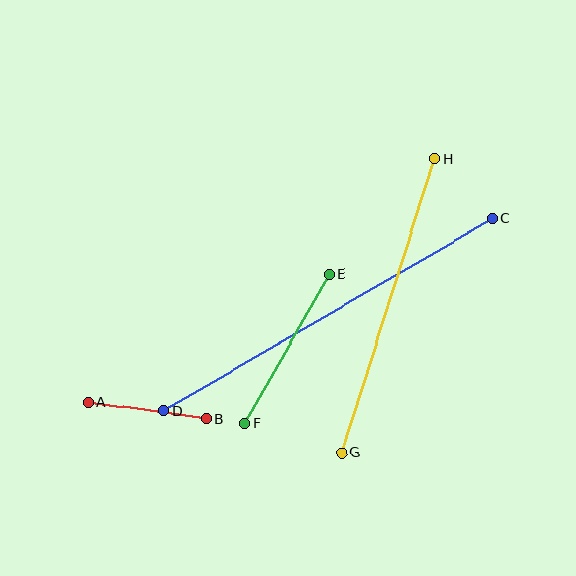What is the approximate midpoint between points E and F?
The midpoint is at approximately (287, 349) pixels.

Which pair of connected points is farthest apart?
Points C and D are farthest apart.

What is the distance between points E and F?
The distance is approximately 172 pixels.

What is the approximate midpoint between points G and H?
The midpoint is at approximately (388, 305) pixels.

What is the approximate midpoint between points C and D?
The midpoint is at approximately (328, 315) pixels.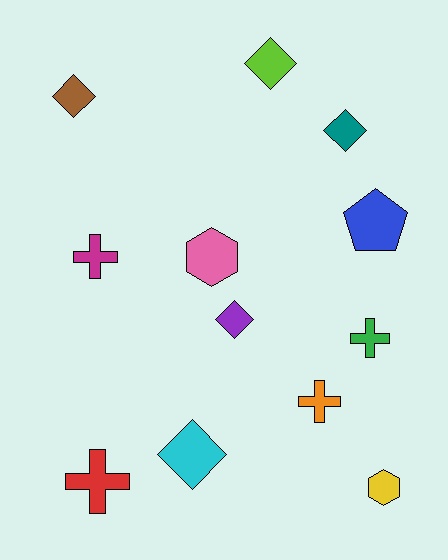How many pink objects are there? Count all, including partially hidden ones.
There is 1 pink object.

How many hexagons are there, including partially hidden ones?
There are 2 hexagons.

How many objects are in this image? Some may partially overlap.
There are 12 objects.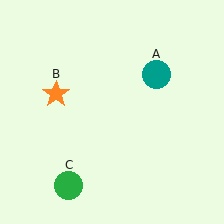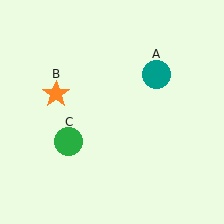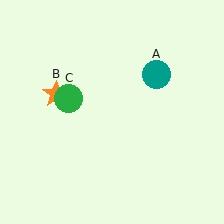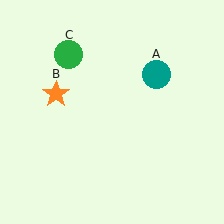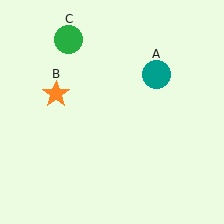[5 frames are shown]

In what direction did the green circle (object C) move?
The green circle (object C) moved up.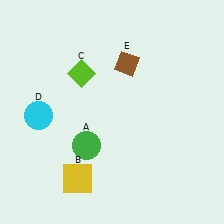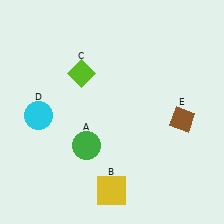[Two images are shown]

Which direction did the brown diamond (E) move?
The brown diamond (E) moved down.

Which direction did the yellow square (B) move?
The yellow square (B) moved right.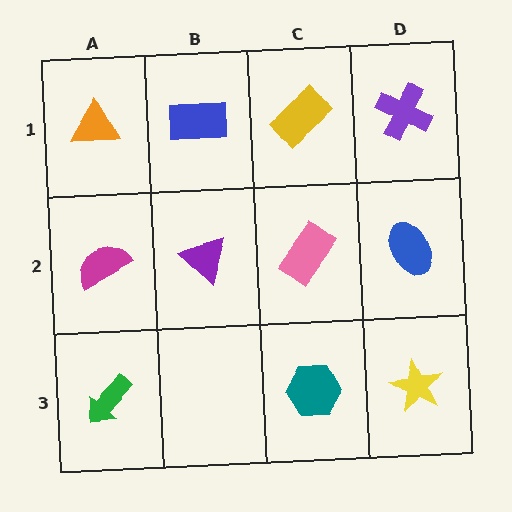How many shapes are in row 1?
4 shapes.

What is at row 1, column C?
A yellow rectangle.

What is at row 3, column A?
A green arrow.